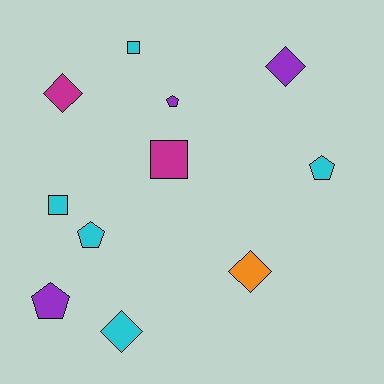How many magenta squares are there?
There is 1 magenta square.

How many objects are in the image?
There are 11 objects.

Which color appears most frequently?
Cyan, with 5 objects.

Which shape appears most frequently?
Pentagon, with 4 objects.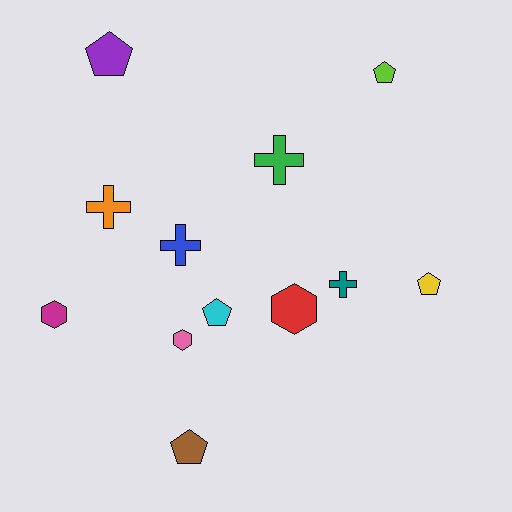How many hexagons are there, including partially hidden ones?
There are 3 hexagons.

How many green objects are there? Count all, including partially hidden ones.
There is 1 green object.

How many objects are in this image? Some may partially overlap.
There are 12 objects.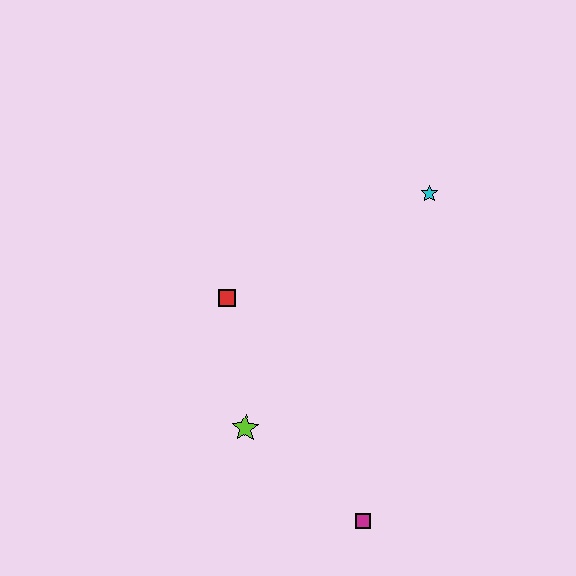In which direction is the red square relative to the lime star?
The red square is above the lime star.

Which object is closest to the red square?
The lime star is closest to the red square.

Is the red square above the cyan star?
No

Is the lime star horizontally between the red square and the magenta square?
Yes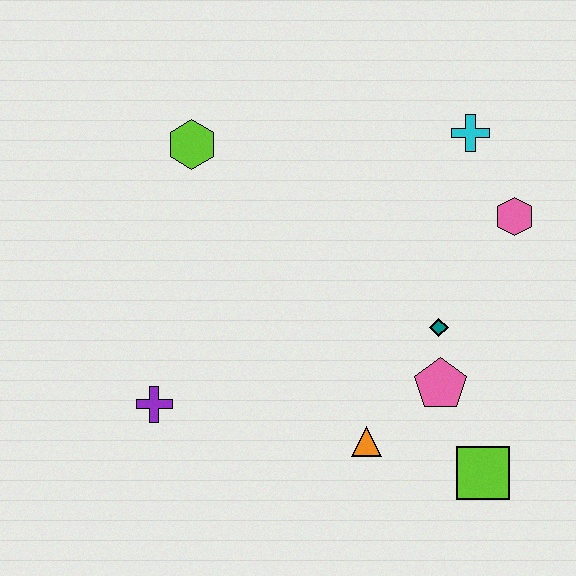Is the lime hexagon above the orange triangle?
Yes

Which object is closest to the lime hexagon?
The purple cross is closest to the lime hexagon.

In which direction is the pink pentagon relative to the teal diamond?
The pink pentagon is below the teal diamond.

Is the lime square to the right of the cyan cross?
Yes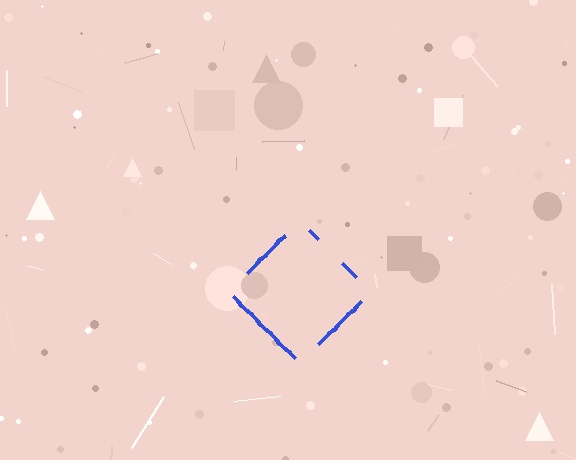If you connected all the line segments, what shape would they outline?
They would outline a diamond.